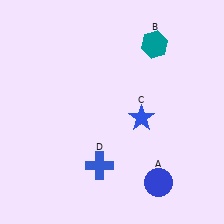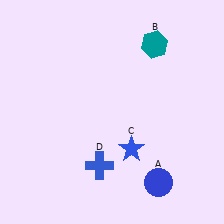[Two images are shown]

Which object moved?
The blue star (C) moved down.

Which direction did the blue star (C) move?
The blue star (C) moved down.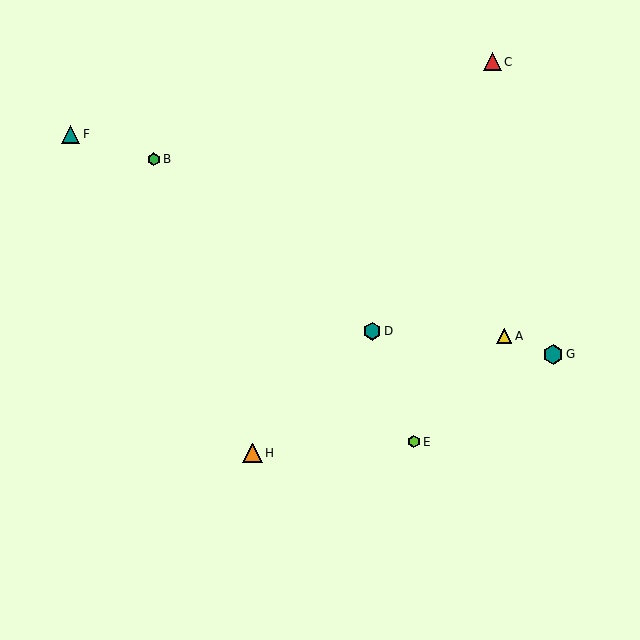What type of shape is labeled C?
Shape C is a red triangle.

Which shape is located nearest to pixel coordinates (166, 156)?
The green hexagon (labeled B) at (154, 159) is nearest to that location.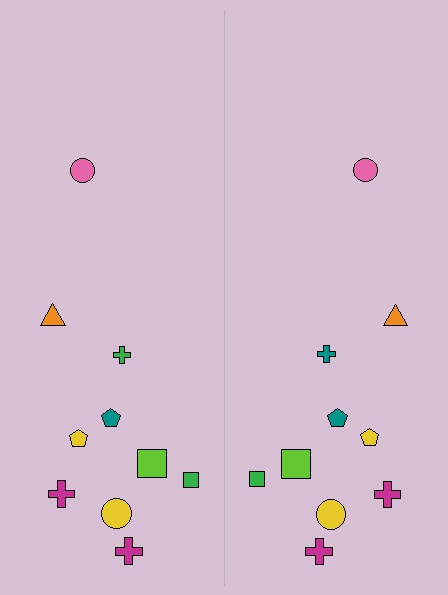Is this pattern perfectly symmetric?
No, the pattern is not perfectly symmetric. The teal cross on the right side breaks the symmetry — its mirror counterpart is green.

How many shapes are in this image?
There are 20 shapes in this image.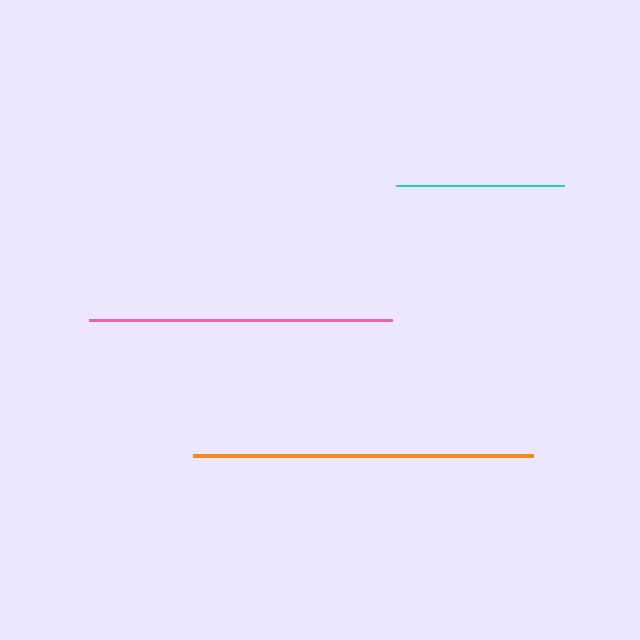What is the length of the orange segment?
The orange segment is approximately 340 pixels long.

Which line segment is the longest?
The orange line is the longest at approximately 340 pixels.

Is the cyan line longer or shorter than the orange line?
The orange line is longer than the cyan line.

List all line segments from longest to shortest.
From longest to shortest: orange, pink, cyan.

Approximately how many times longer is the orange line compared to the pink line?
The orange line is approximately 1.1 times the length of the pink line.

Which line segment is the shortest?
The cyan line is the shortest at approximately 168 pixels.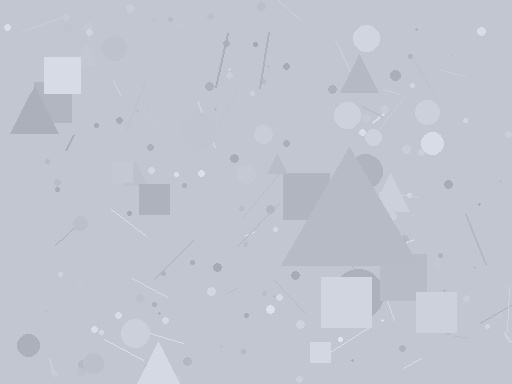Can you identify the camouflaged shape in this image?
The camouflaged shape is a triangle.